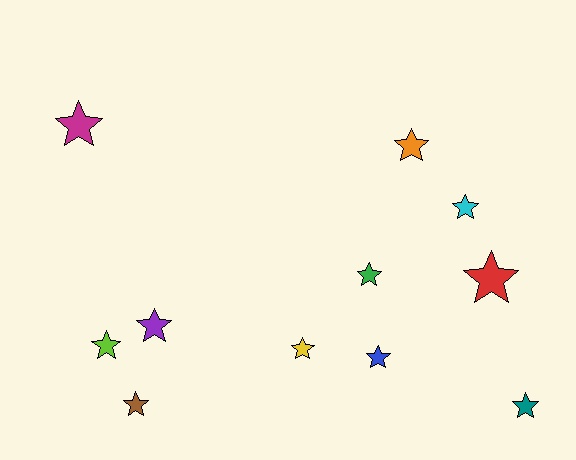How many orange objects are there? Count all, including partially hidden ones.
There is 1 orange object.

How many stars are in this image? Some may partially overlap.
There are 11 stars.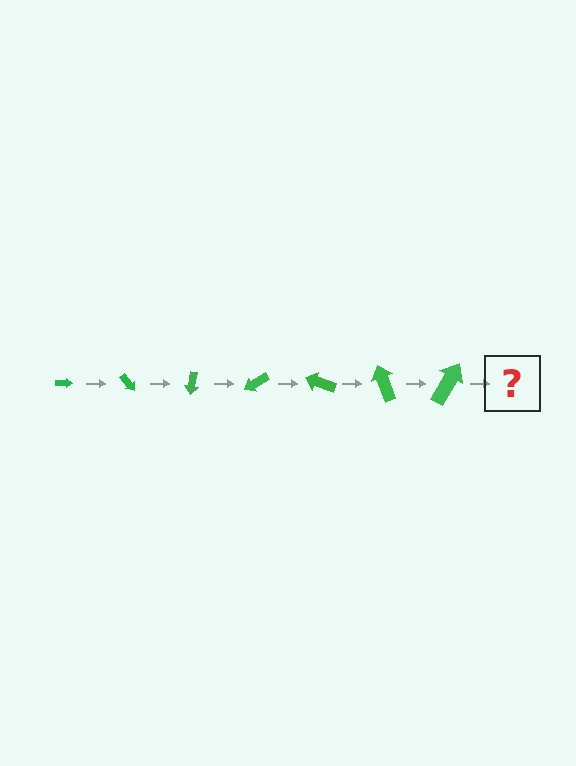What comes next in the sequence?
The next element should be an arrow, larger than the previous one and rotated 350 degrees from the start.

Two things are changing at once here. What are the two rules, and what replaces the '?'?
The two rules are that the arrow grows larger each step and it rotates 50 degrees each step. The '?' should be an arrow, larger than the previous one and rotated 350 degrees from the start.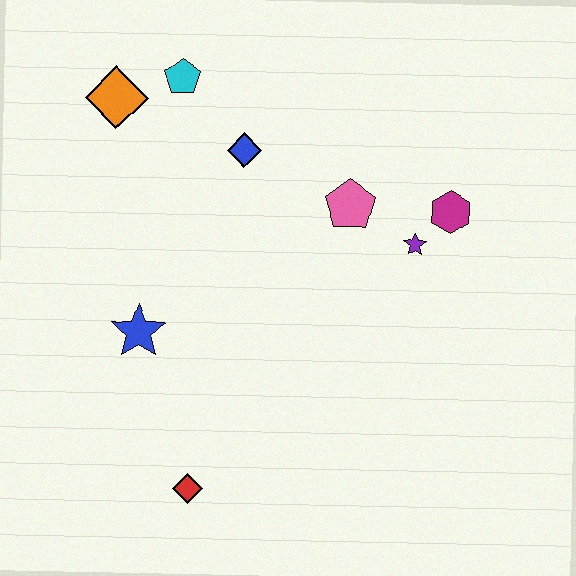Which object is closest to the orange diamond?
The cyan pentagon is closest to the orange diamond.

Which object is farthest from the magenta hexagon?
The red diamond is farthest from the magenta hexagon.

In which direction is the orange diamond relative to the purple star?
The orange diamond is to the left of the purple star.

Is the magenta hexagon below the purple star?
No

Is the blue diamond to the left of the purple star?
Yes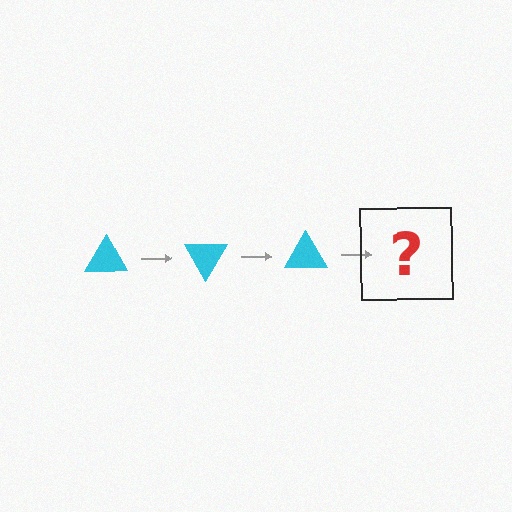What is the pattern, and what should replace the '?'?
The pattern is that the triangle rotates 60 degrees each step. The '?' should be a cyan triangle rotated 180 degrees.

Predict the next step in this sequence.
The next step is a cyan triangle rotated 180 degrees.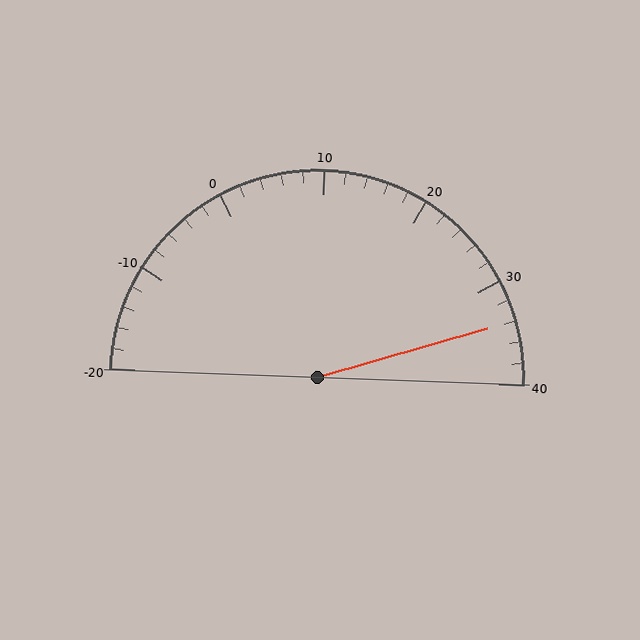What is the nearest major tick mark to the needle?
The nearest major tick mark is 30.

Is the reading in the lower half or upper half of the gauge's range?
The reading is in the upper half of the range (-20 to 40).